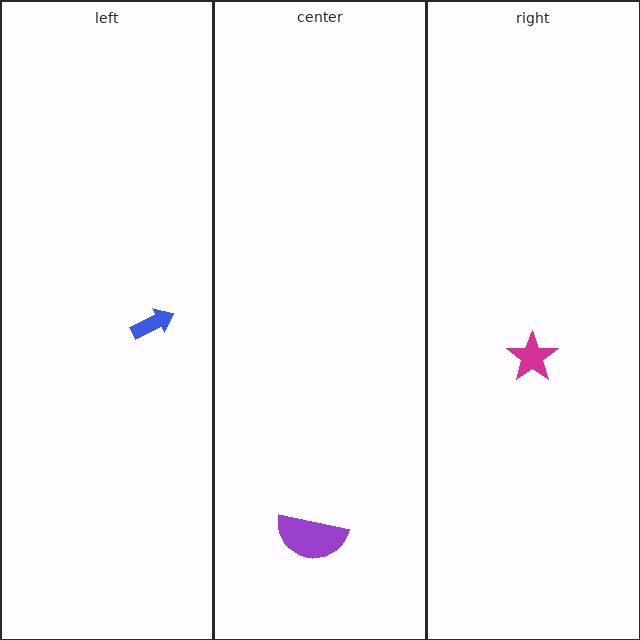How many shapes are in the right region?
1.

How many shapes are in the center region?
1.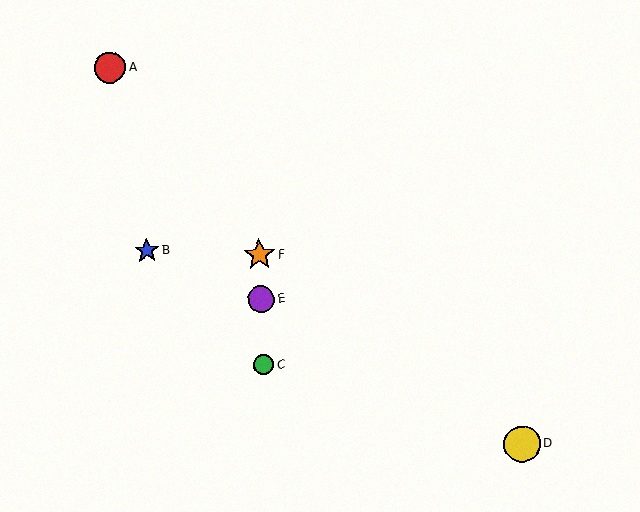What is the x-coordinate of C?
Object C is at x≈264.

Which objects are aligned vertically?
Objects C, E, F are aligned vertically.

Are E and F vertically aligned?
Yes, both are at x≈261.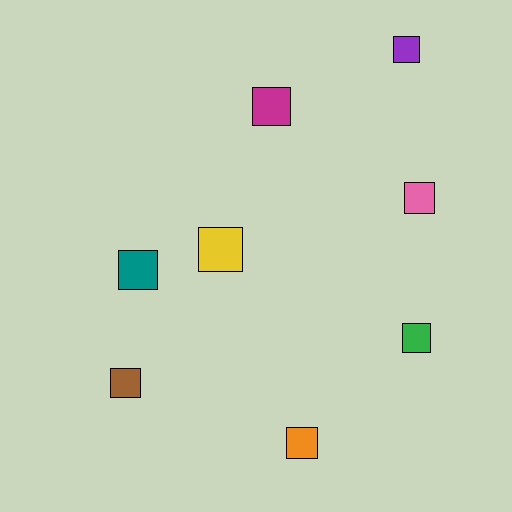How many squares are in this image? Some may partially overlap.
There are 8 squares.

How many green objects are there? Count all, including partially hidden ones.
There is 1 green object.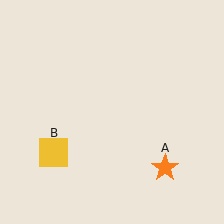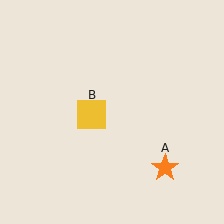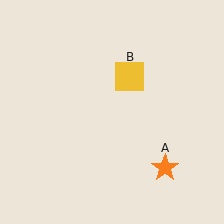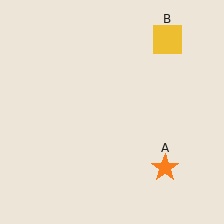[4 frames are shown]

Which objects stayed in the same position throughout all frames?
Orange star (object A) remained stationary.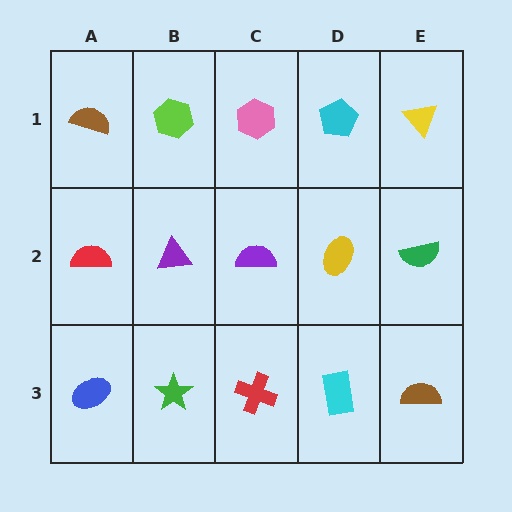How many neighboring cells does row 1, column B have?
3.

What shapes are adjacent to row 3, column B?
A purple triangle (row 2, column B), a blue ellipse (row 3, column A), a red cross (row 3, column C).